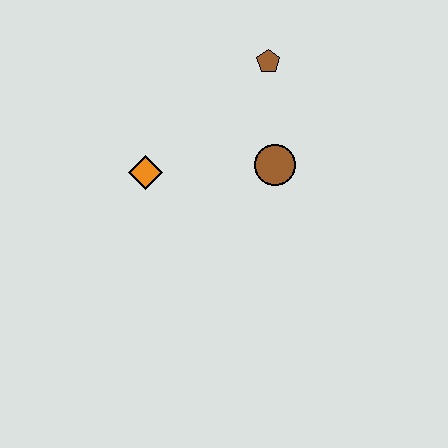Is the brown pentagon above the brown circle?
Yes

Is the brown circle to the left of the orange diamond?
No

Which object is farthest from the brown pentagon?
The orange diamond is farthest from the brown pentagon.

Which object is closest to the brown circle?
The brown pentagon is closest to the brown circle.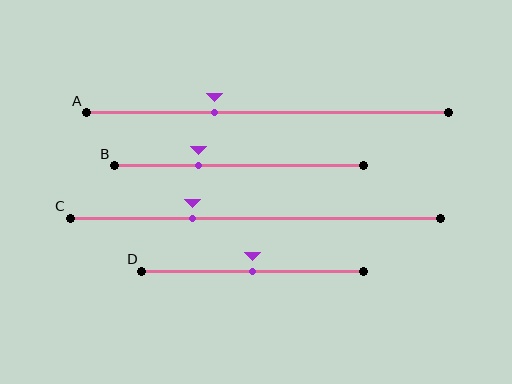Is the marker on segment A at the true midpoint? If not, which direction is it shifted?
No, the marker on segment A is shifted to the left by about 15% of the segment length.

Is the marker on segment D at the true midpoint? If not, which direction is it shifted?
Yes, the marker on segment D is at the true midpoint.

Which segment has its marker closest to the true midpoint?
Segment D has its marker closest to the true midpoint.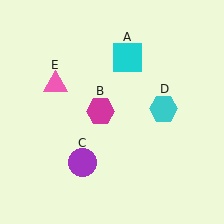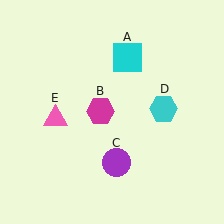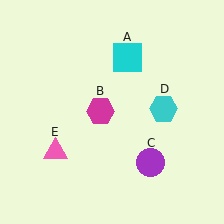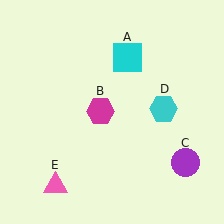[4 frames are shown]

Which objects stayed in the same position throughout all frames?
Cyan square (object A) and magenta hexagon (object B) and cyan hexagon (object D) remained stationary.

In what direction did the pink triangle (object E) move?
The pink triangle (object E) moved down.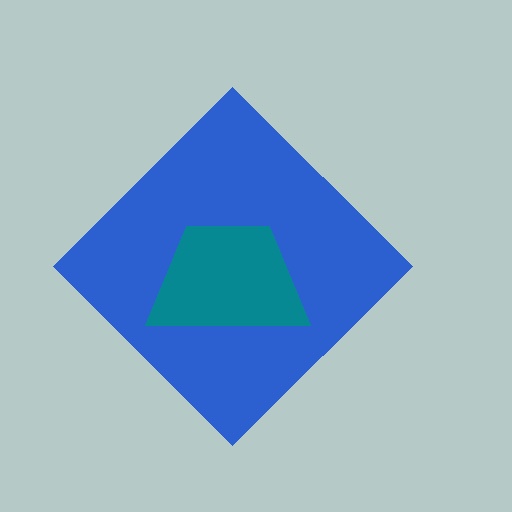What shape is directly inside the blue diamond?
The teal trapezoid.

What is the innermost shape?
The teal trapezoid.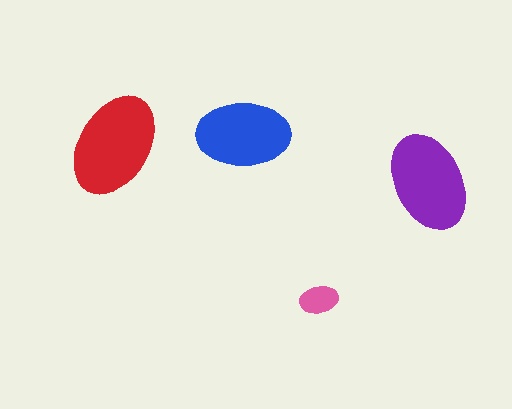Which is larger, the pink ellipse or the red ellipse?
The red one.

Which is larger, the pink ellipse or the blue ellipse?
The blue one.